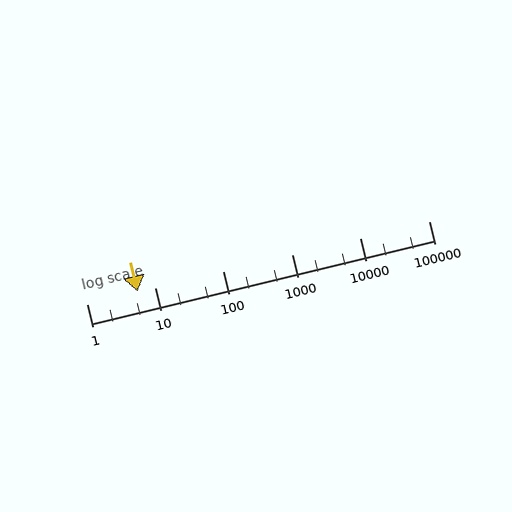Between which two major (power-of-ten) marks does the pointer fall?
The pointer is between 1 and 10.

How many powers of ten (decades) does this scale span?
The scale spans 5 decades, from 1 to 100000.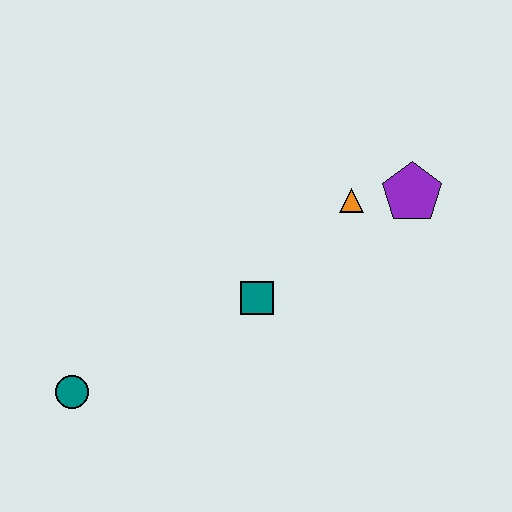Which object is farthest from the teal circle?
The purple pentagon is farthest from the teal circle.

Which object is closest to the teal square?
The orange triangle is closest to the teal square.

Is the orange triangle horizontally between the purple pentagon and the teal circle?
Yes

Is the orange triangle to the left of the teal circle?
No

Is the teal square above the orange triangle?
No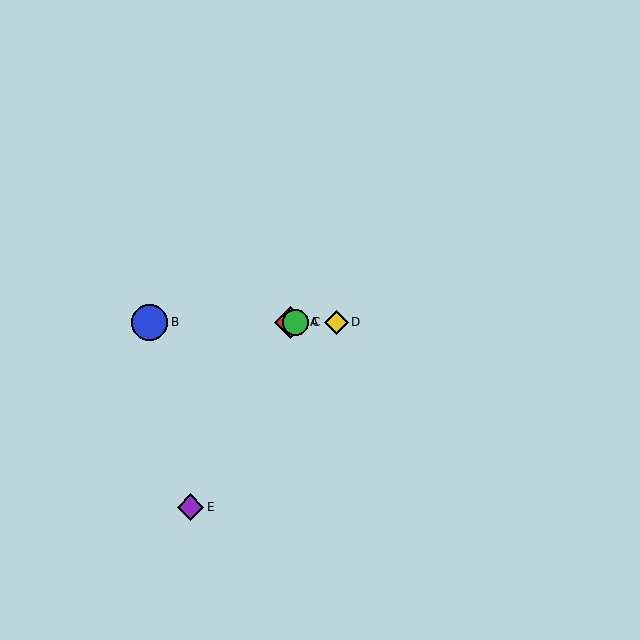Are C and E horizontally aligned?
No, C is at y≈322 and E is at y≈507.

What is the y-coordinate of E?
Object E is at y≈507.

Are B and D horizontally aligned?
Yes, both are at y≈322.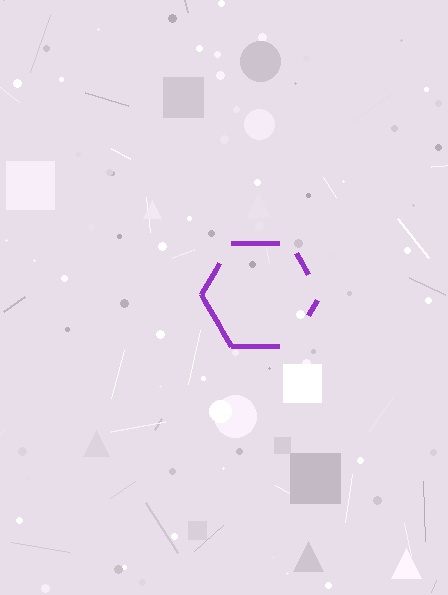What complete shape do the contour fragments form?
The contour fragments form a hexagon.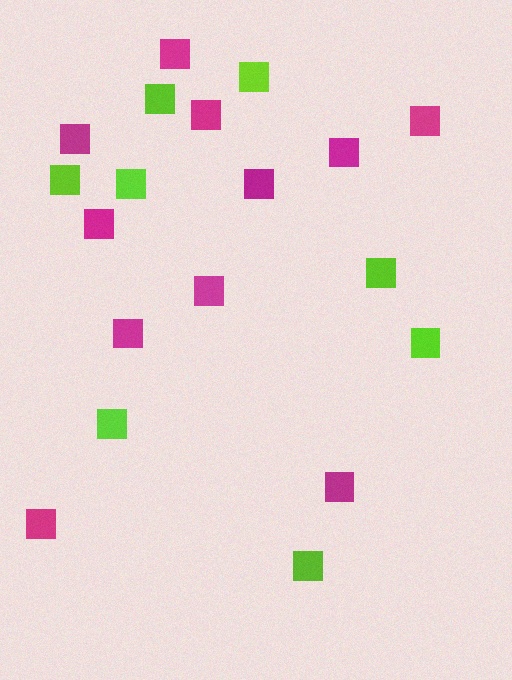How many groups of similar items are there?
There are 2 groups: one group of magenta squares (11) and one group of lime squares (8).